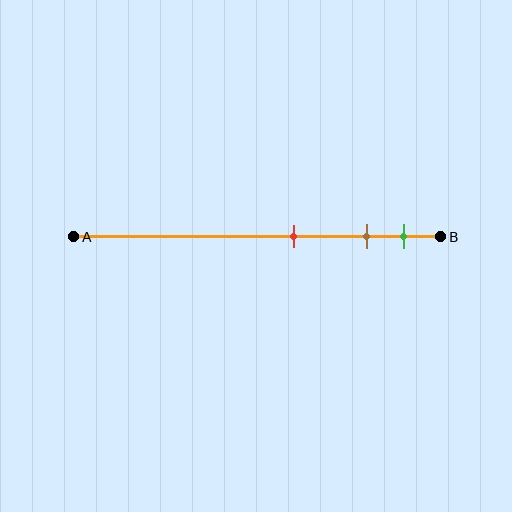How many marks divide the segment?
There are 3 marks dividing the segment.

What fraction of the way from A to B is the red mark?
The red mark is approximately 60% (0.6) of the way from A to B.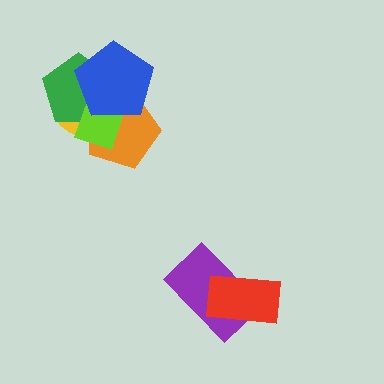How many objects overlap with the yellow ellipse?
4 objects overlap with the yellow ellipse.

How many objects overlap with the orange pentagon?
4 objects overlap with the orange pentagon.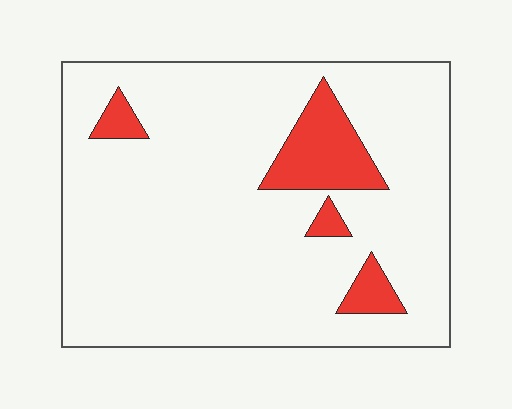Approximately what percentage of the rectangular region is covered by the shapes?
Approximately 10%.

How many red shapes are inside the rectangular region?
4.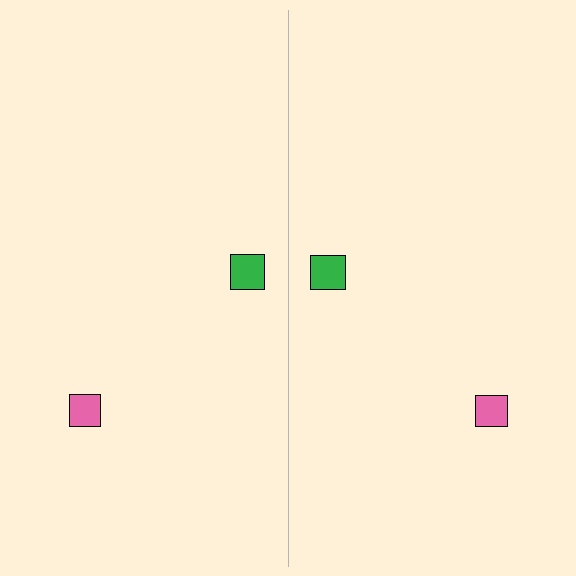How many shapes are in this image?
There are 4 shapes in this image.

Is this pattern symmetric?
Yes, this pattern has bilateral (reflection) symmetry.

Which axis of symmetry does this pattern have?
The pattern has a vertical axis of symmetry running through the center of the image.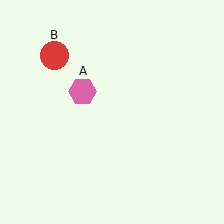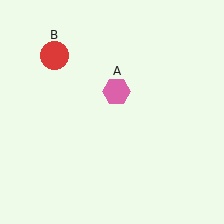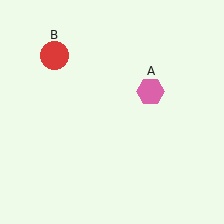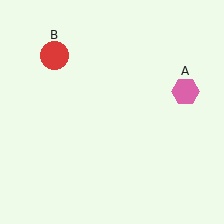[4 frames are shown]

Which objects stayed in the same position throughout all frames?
Red circle (object B) remained stationary.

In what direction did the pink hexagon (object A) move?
The pink hexagon (object A) moved right.